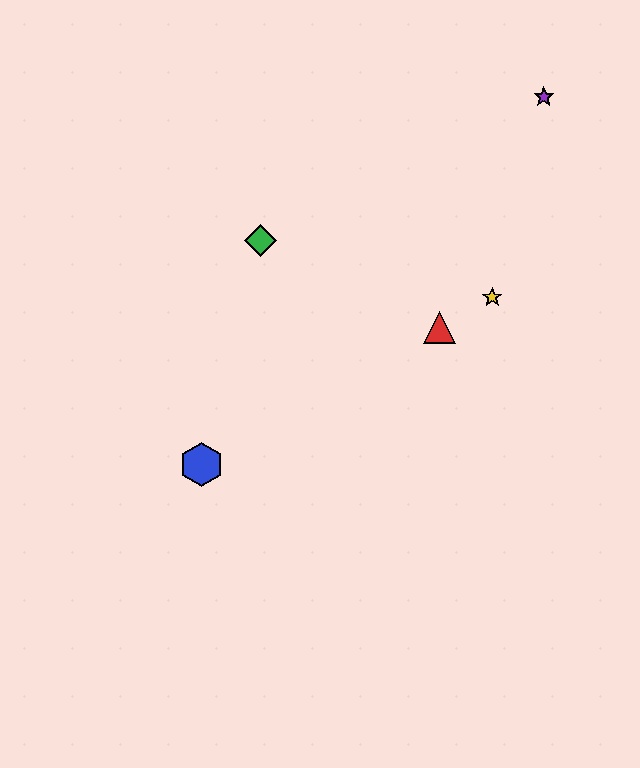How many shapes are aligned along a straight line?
3 shapes (the red triangle, the blue hexagon, the yellow star) are aligned along a straight line.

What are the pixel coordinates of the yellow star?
The yellow star is at (492, 297).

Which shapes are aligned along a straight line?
The red triangle, the blue hexagon, the yellow star are aligned along a straight line.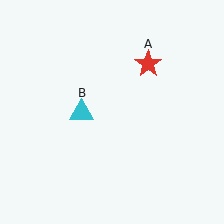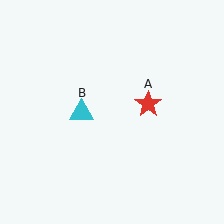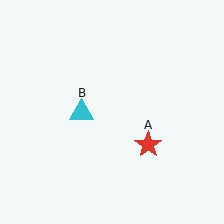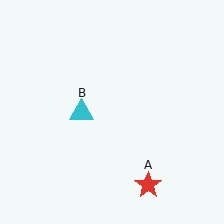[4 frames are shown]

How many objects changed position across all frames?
1 object changed position: red star (object A).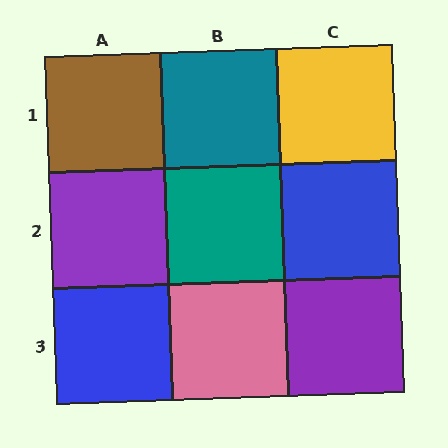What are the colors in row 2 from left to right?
Purple, teal, blue.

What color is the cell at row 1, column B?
Teal.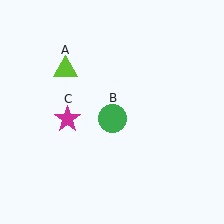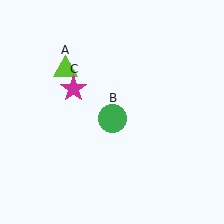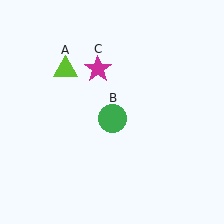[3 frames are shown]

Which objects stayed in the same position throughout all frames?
Lime triangle (object A) and green circle (object B) remained stationary.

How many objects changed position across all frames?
1 object changed position: magenta star (object C).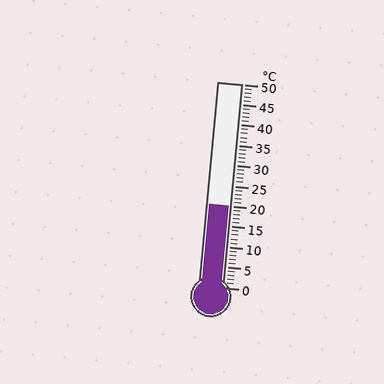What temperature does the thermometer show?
The thermometer shows approximately 20°C.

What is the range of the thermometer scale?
The thermometer scale ranges from 0°C to 50°C.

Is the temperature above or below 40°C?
The temperature is below 40°C.